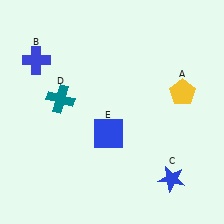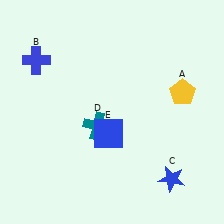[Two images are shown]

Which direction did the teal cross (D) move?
The teal cross (D) moved right.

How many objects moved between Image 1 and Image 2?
1 object moved between the two images.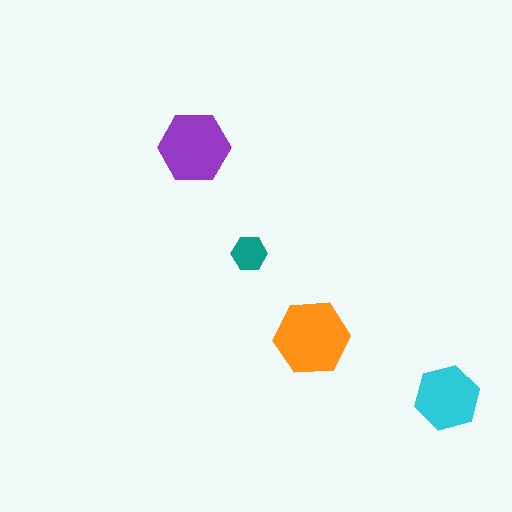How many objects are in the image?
There are 4 objects in the image.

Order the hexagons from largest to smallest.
the orange one, the purple one, the cyan one, the teal one.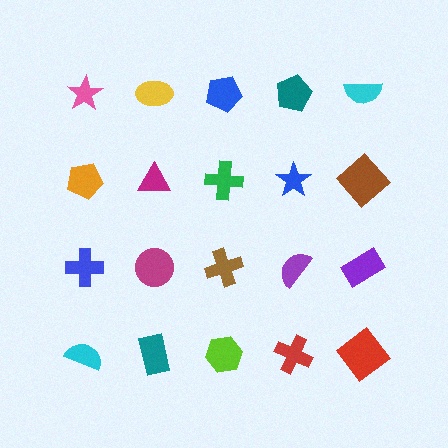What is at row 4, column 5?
A red diamond.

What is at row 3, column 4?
A purple semicircle.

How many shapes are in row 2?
5 shapes.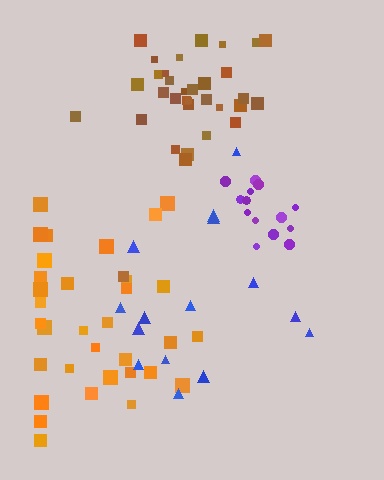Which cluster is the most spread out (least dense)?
Blue.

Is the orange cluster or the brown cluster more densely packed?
Brown.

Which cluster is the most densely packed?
Purple.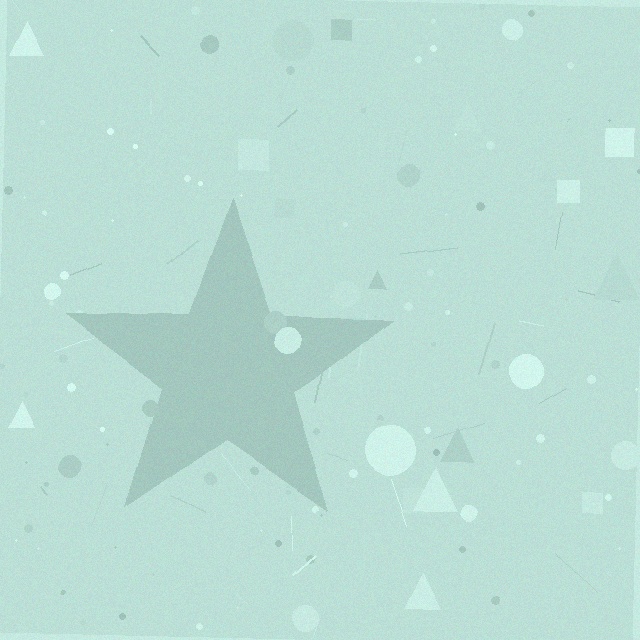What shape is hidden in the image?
A star is hidden in the image.